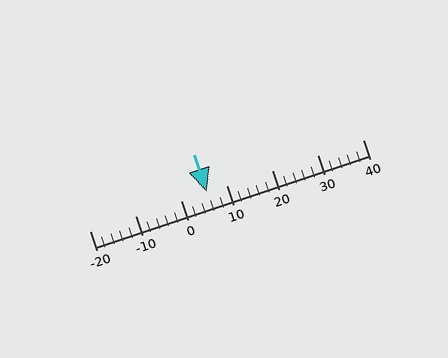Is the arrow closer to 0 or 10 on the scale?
The arrow is closer to 10.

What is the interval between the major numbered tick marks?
The major tick marks are spaced 10 units apart.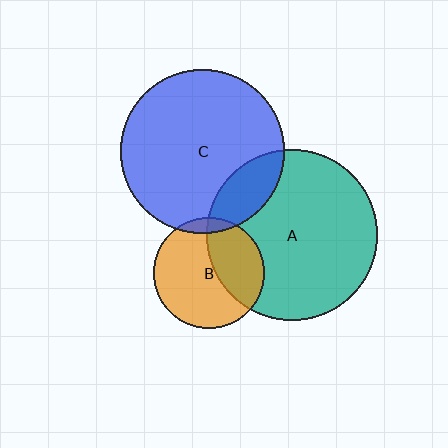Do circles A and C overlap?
Yes.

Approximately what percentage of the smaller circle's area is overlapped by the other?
Approximately 15%.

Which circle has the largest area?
Circle A (teal).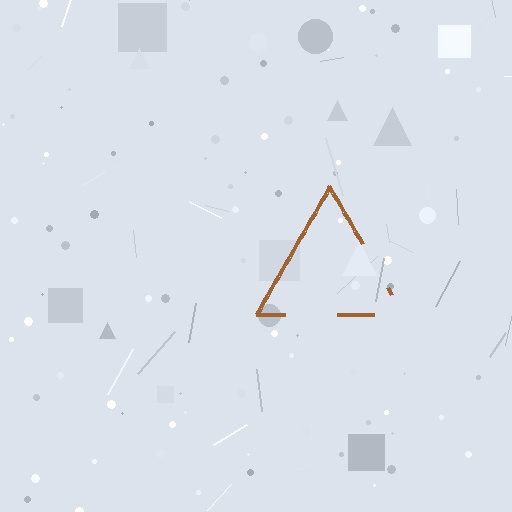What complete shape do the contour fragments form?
The contour fragments form a triangle.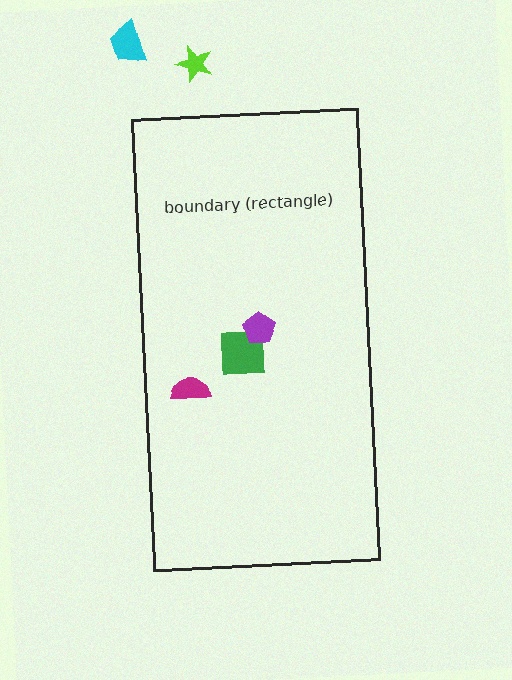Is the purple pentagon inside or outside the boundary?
Inside.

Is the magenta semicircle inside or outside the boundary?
Inside.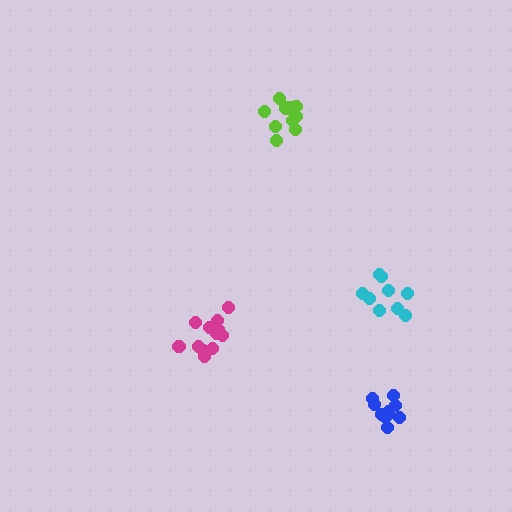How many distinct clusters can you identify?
There are 4 distinct clusters.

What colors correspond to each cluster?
The clusters are colored: magenta, blue, cyan, lime.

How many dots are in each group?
Group 1: 12 dots, Group 2: 11 dots, Group 3: 9 dots, Group 4: 11 dots (43 total).